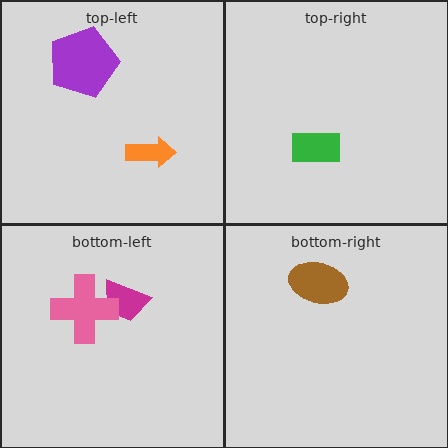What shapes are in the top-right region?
The green rectangle.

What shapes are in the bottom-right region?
The brown ellipse.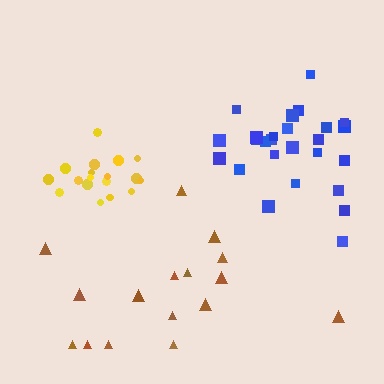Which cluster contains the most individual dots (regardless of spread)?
Blue (26).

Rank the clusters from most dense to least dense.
yellow, blue, brown.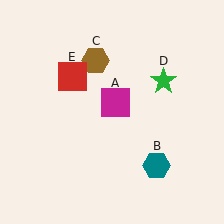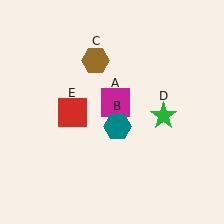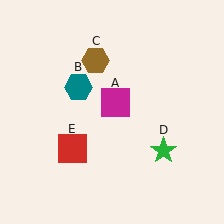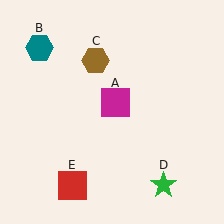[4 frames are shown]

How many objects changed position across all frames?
3 objects changed position: teal hexagon (object B), green star (object D), red square (object E).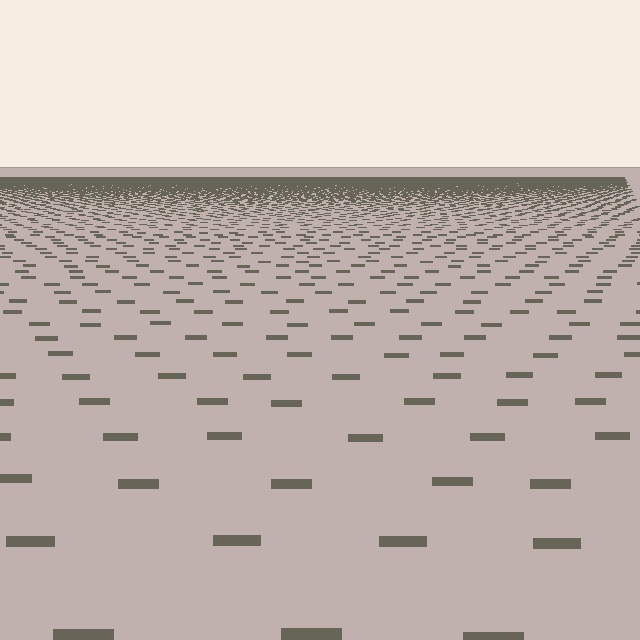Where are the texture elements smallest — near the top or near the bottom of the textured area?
Near the top.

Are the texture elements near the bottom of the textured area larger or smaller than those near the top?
Larger. Near the bottom, elements are closer to the viewer and appear at a bigger on-screen size.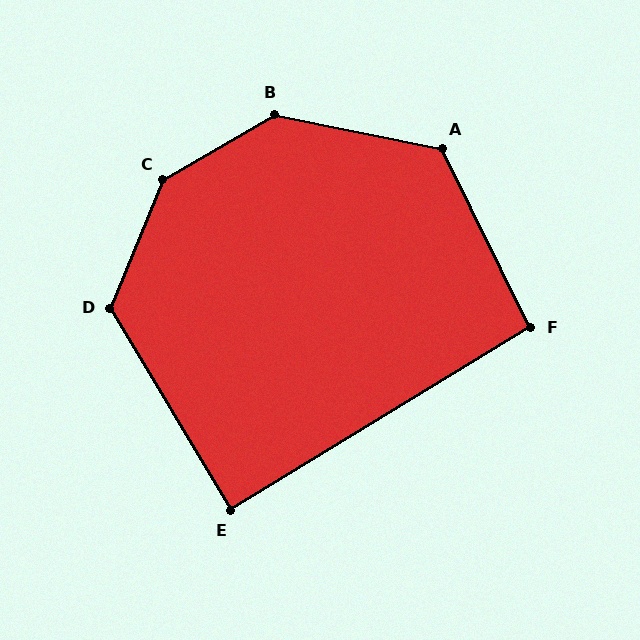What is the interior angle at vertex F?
Approximately 95 degrees (obtuse).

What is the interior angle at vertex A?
Approximately 128 degrees (obtuse).